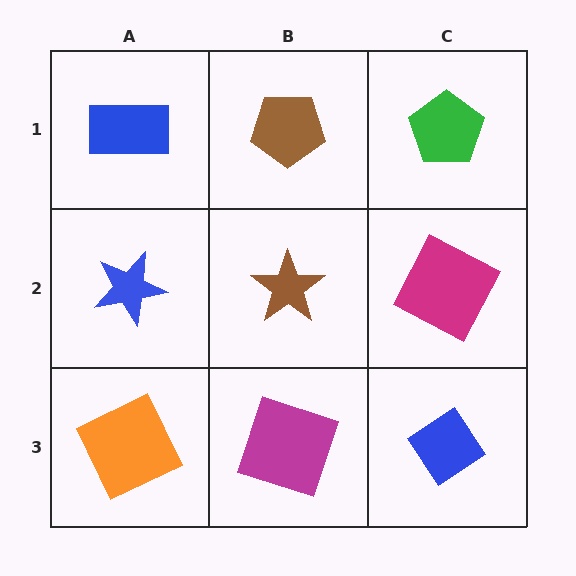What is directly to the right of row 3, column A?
A magenta square.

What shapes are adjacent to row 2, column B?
A brown pentagon (row 1, column B), a magenta square (row 3, column B), a blue star (row 2, column A), a magenta square (row 2, column C).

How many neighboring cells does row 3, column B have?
3.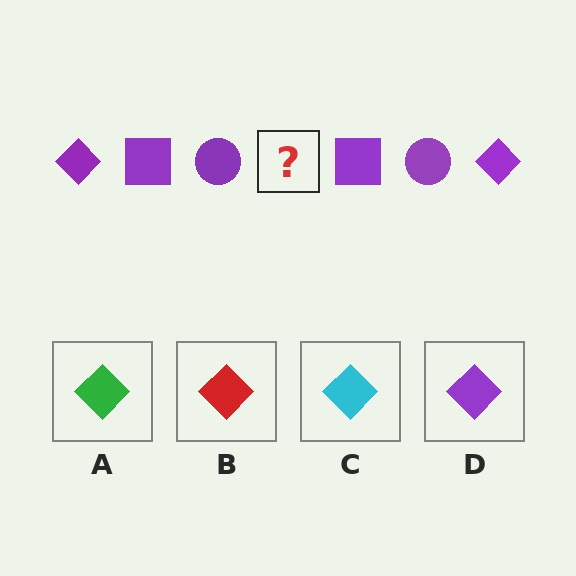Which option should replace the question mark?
Option D.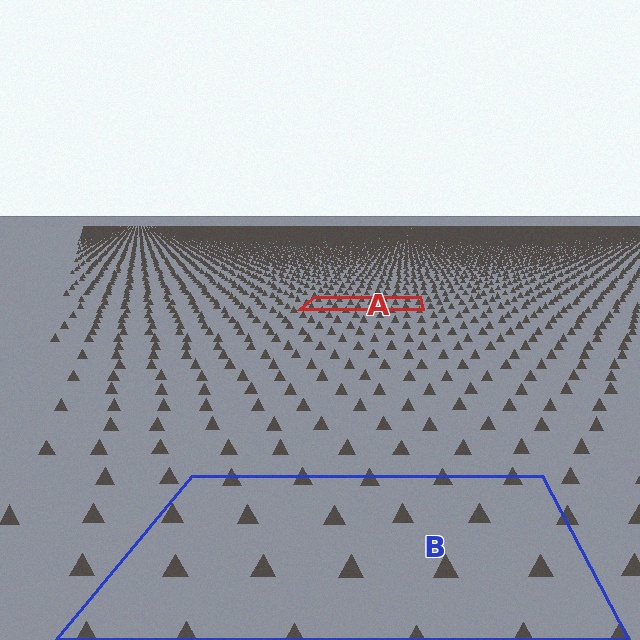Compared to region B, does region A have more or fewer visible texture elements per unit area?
Region A has more texture elements per unit area — they are packed more densely because it is farther away.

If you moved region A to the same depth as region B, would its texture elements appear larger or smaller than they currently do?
They would appear larger. At a closer depth, the same texture elements are projected at a bigger on-screen size.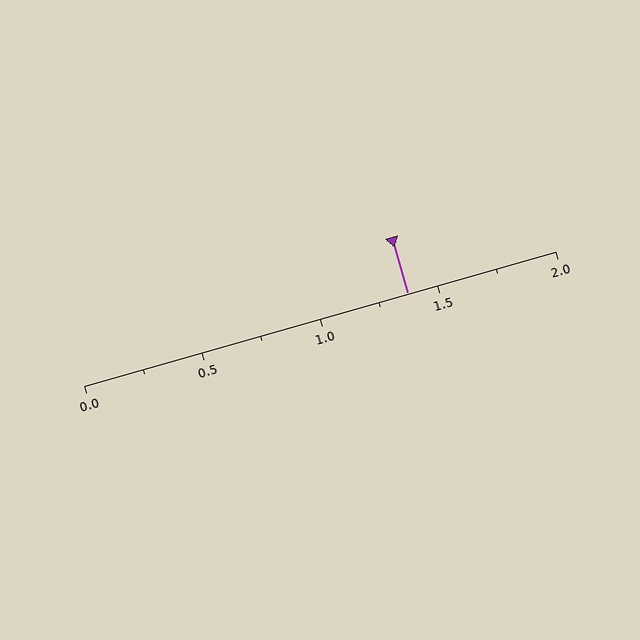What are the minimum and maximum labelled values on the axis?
The axis runs from 0.0 to 2.0.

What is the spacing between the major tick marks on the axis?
The major ticks are spaced 0.5 apart.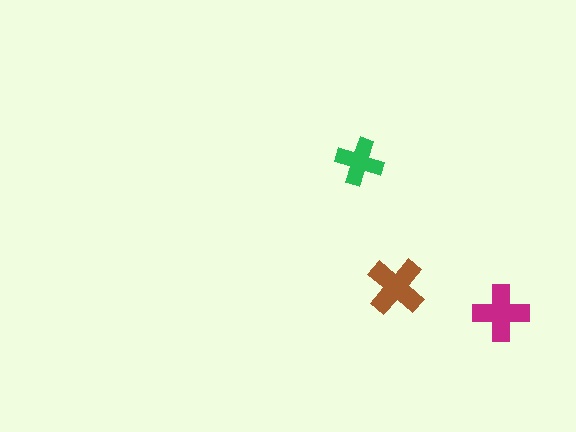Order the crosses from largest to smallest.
the brown one, the magenta one, the green one.